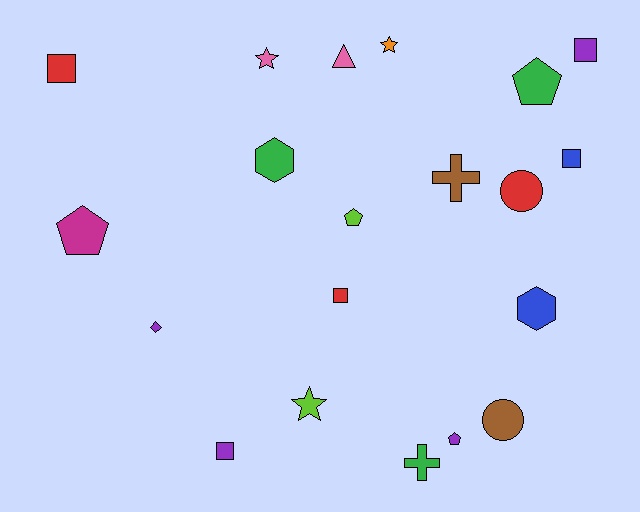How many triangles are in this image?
There is 1 triangle.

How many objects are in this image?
There are 20 objects.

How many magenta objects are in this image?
There is 1 magenta object.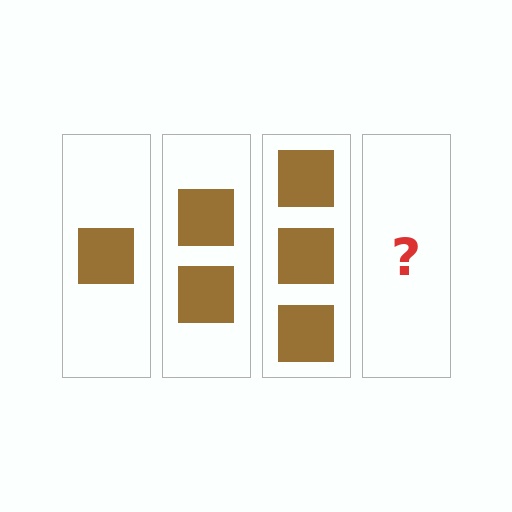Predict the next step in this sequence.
The next step is 4 squares.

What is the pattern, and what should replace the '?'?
The pattern is that each step adds one more square. The '?' should be 4 squares.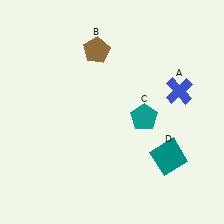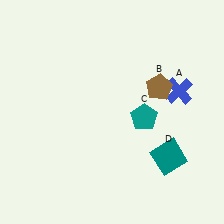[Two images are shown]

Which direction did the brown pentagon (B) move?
The brown pentagon (B) moved right.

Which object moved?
The brown pentagon (B) moved right.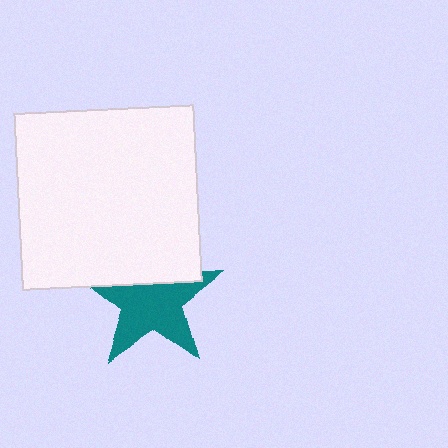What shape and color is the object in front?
The object in front is a white rectangle.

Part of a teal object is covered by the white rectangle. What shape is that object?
It is a star.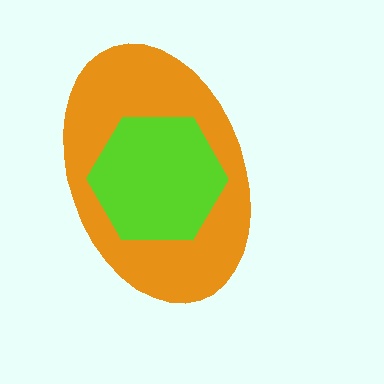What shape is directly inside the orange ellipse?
The lime hexagon.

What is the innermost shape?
The lime hexagon.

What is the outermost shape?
The orange ellipse.